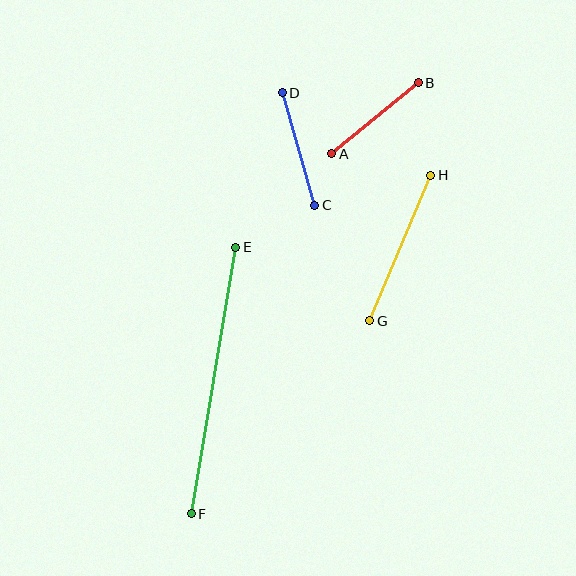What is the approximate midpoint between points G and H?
The midpoint is at approximately (400, 248) pixels.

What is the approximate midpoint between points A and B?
The midpoint is at approximately (375, 118) pixels.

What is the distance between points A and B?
The distance is approximately 112 pixels.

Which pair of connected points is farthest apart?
Points E and F are farthest apart.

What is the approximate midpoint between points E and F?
The midpoint is at approximately (213, 380) pixels.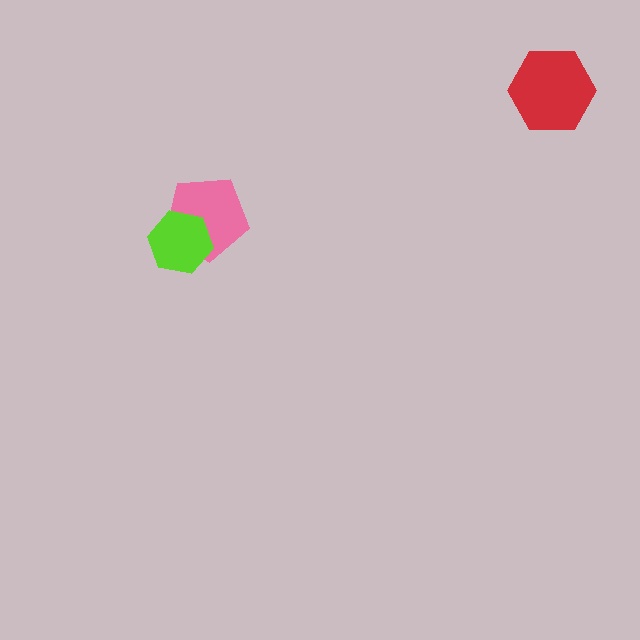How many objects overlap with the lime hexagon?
1 object overlaps with the lime hexagon.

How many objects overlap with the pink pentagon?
1 object overlaps with the pink pentagon.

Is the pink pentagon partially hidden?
Yes, it is partially covered by another shape.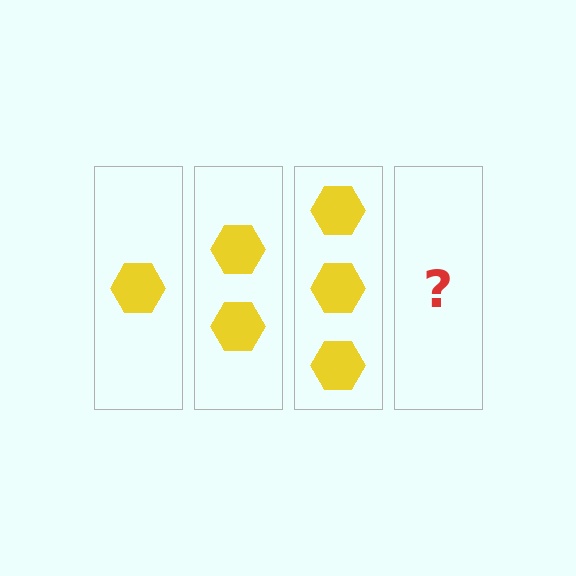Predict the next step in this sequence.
The next step is 4 hexagons.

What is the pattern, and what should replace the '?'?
The pattern is that each step adds one more hexagon. The '?' should be 4 hexagons.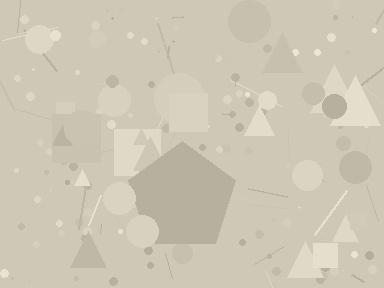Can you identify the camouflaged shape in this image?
The camouflaged shape is a pentagon.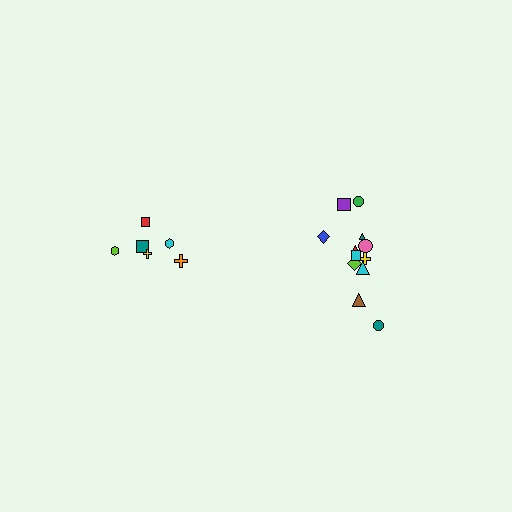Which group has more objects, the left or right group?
The right group.